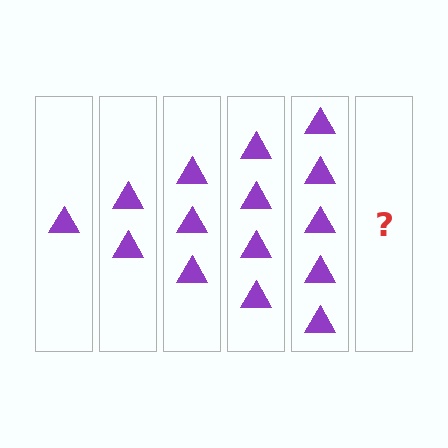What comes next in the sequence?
The next element should be 6 triangles.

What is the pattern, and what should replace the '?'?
The pattern is that each step adds one more triangle. The '?' should be 6 triangles.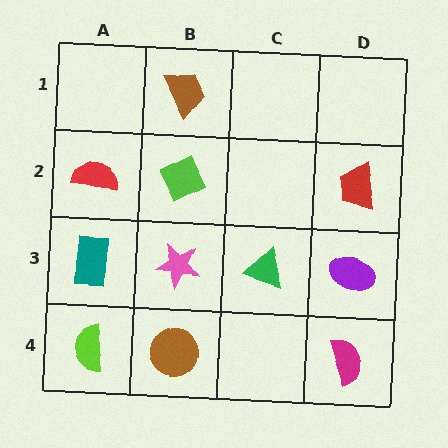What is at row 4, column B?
A brown circle.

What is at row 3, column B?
A pink star.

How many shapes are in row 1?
1 shape.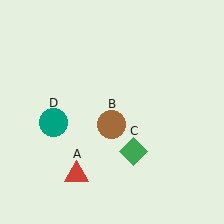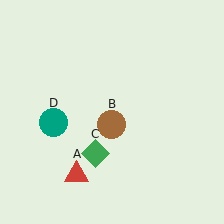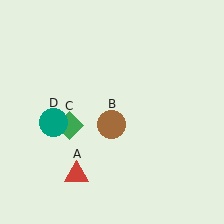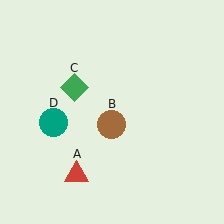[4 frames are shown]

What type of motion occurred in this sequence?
The green diamond (object C) rotated clockwise around the center of the scene.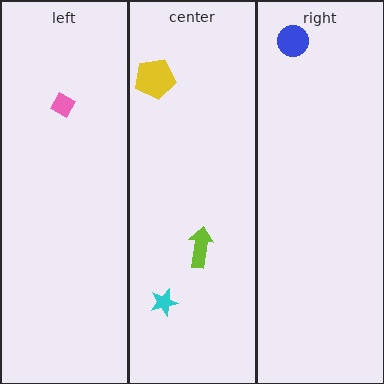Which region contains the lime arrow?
The center region.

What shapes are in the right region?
The blue circle.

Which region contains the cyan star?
The center region.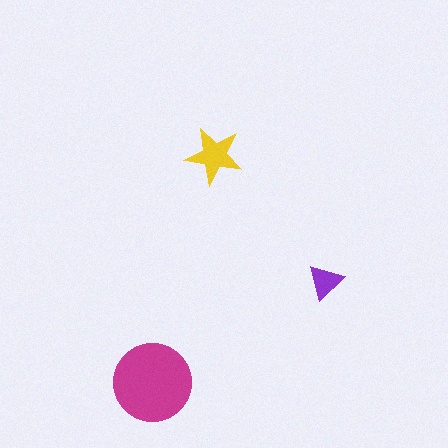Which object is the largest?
The magenta circle.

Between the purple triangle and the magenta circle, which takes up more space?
The magenta circle.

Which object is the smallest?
The purple triangle.